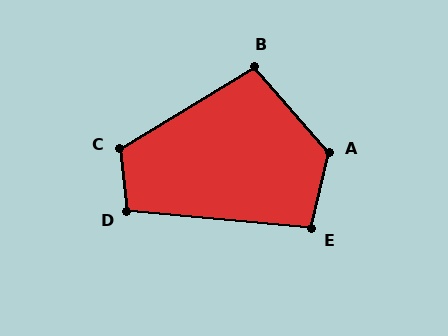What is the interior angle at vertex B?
Approximately 99 degrees (obtuse).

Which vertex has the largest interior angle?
A, at approximately 126 degrees.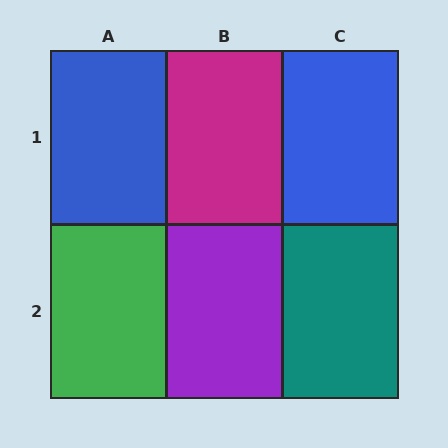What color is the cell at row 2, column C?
Teal.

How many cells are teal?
1 cell is teal.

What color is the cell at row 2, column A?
Green.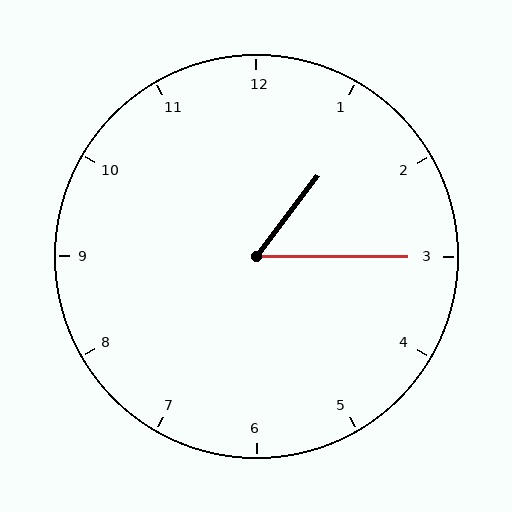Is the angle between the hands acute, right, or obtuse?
It is acute.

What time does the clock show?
1:15.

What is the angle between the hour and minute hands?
Approximately 52 degrees.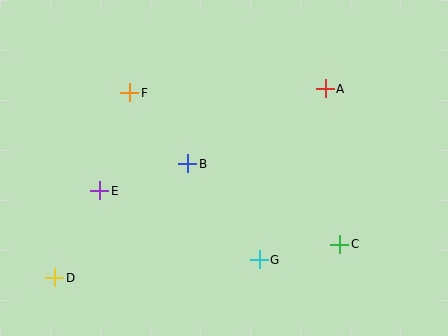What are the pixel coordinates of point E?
Point E is at (100, 191).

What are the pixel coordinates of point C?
Point C is at (340, 244).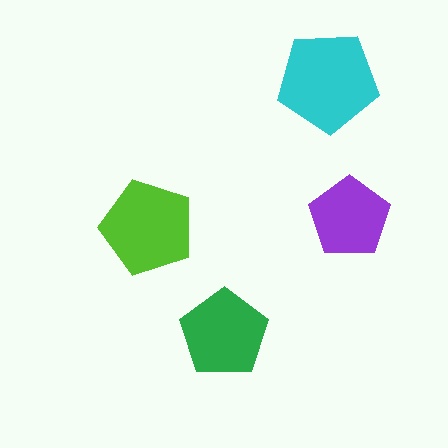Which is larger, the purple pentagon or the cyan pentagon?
The cyan one.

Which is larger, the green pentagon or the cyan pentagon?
The cyan one.